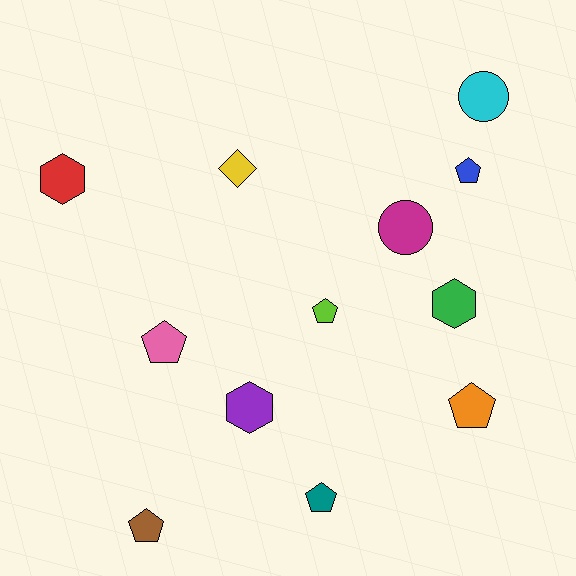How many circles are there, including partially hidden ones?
There are 2 circles.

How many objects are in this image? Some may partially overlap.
There are 12 objects.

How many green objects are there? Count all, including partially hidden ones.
There is 1 green object.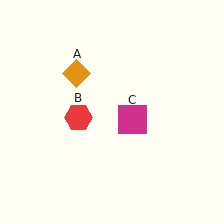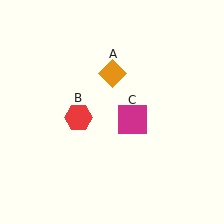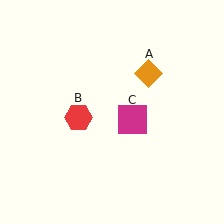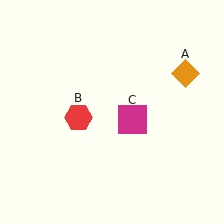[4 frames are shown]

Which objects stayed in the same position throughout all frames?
Red hexagon (object B) and magenta square (object C) remained stationary.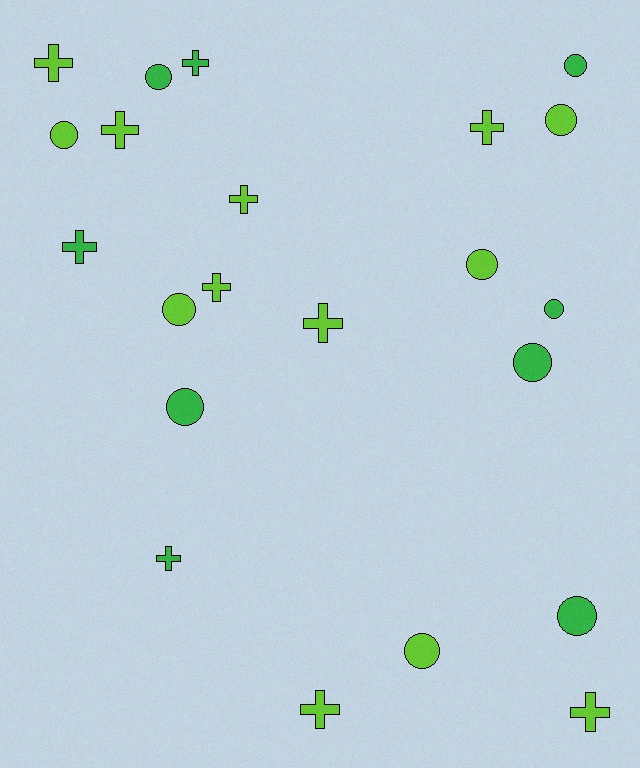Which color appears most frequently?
Lime, with 13 objects.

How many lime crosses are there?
There are 8 lime crosses.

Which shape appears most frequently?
Circle, with 11 objects.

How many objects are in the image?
There are 22 objects.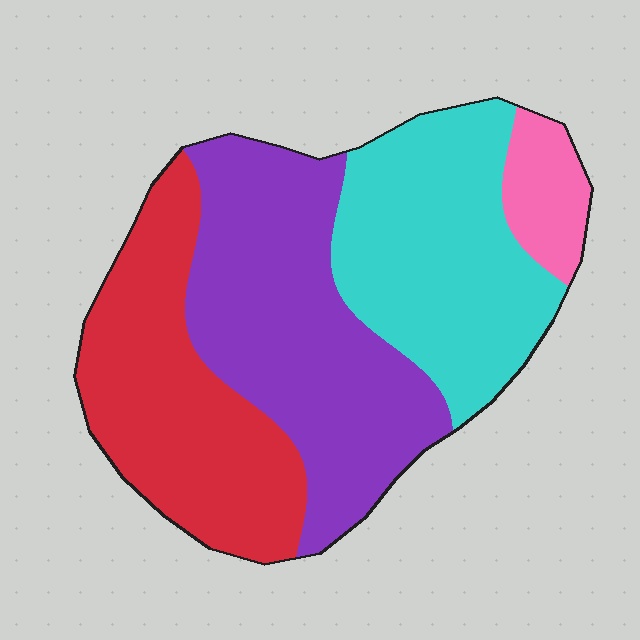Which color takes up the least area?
Pink, at roughly 5%.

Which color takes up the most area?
Purple, at roughly 35%.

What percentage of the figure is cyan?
Cyan takes up between a quarter and a half of the figure.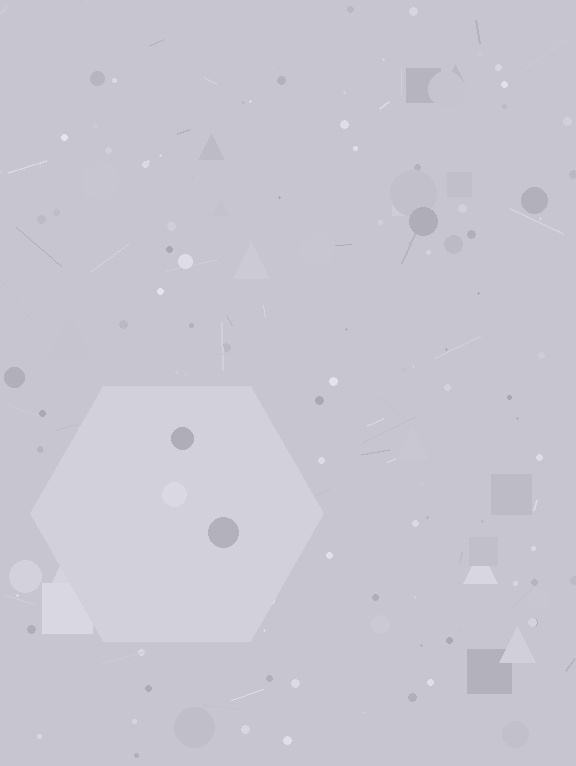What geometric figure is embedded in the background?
A hexagon is embedded in the background.